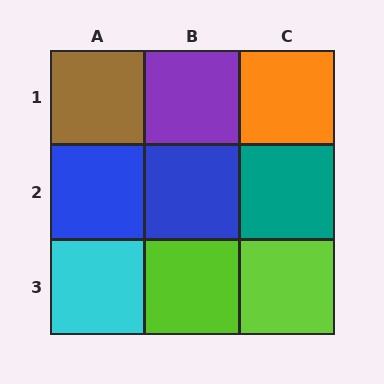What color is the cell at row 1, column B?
Purple.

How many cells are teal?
1 cell is teal.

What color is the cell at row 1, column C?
Orange.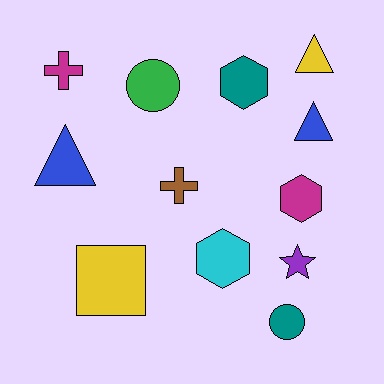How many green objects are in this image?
There is 1 green object.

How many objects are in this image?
There are 12 objects.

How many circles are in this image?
There are 2 circles.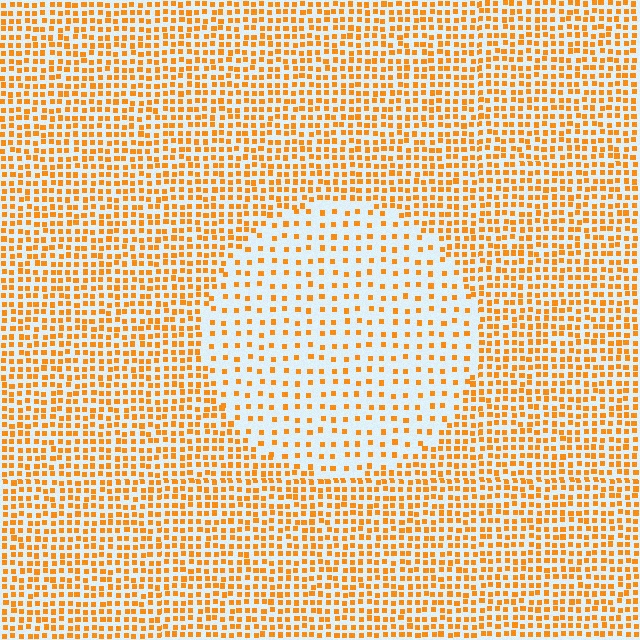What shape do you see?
I see a circle.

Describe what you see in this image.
The image contains small orange elements arranged at two different densities. A circle-shaped region is visible where the elements are less densely packed than the surrounding area.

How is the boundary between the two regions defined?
The boundary is defined by a change in element density (approximately 2.3x ratio). All elements are the same color, size, and shape.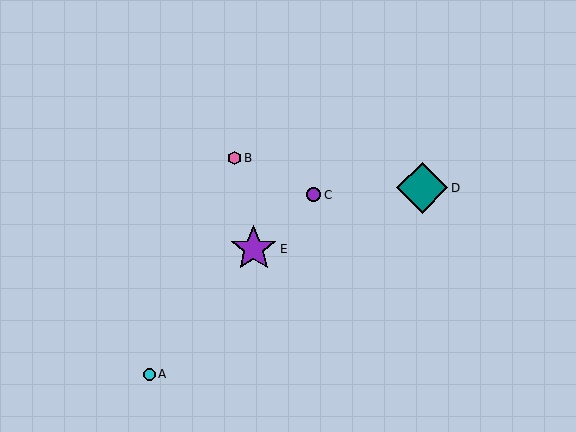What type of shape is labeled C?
Shape C is a purple circle.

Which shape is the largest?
The teal diamond (labeled D) is the largest.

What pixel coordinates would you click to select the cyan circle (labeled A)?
Click at (149, 374) to select the cyan circle A.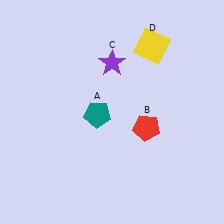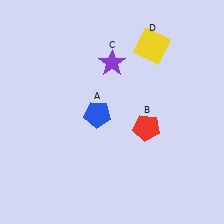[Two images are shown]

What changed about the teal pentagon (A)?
In Image 1, A is teal. In Image 2, it changed to blue.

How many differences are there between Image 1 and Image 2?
There is 1 difference between the two images.